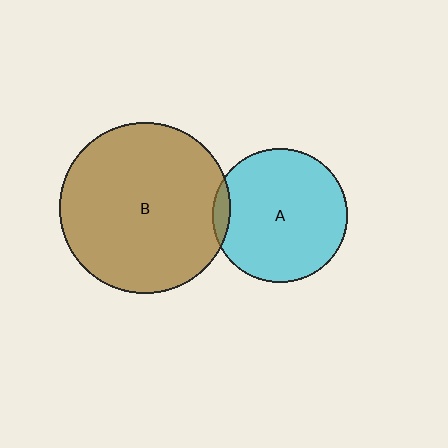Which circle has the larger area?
Circle B (brown).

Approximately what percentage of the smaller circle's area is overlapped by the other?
Approximately 5%.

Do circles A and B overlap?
Yes.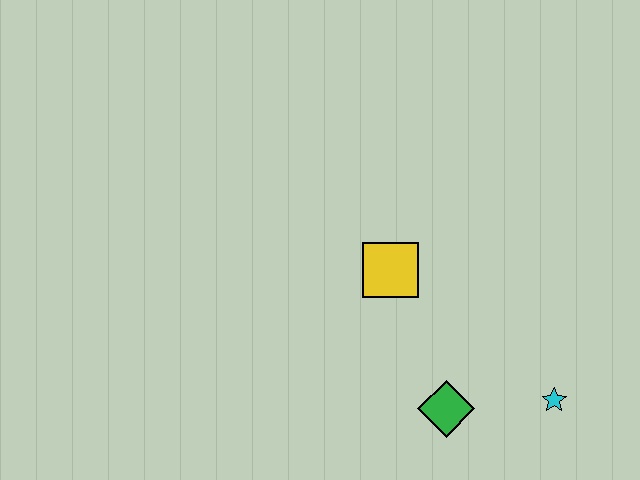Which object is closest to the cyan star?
The green diamond is closest to the cyan star.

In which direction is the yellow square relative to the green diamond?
The yellow square is above the green diamond.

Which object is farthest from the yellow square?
The cyan star is farthest from the yellow square.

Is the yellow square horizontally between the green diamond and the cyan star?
No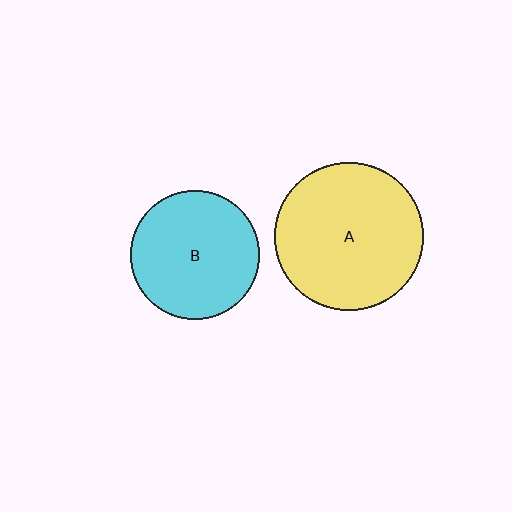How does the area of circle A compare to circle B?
Approximately 1.3 times.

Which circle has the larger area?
Circle A (yellow).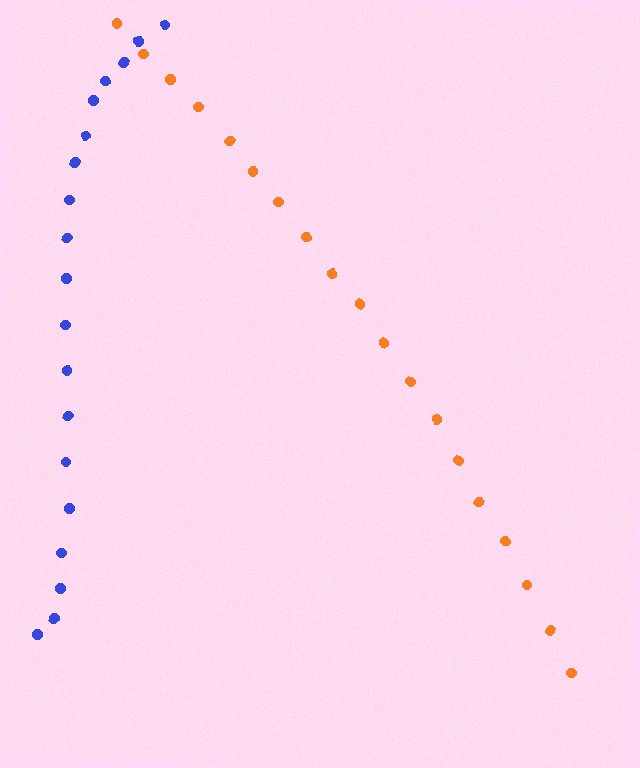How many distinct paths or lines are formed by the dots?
There are 2 distinct paths.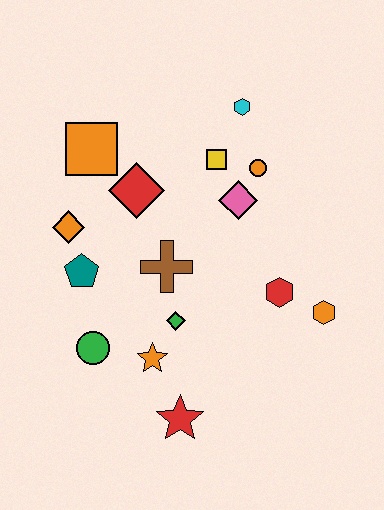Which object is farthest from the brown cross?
The cyan hexagon is farthest from the brown cross.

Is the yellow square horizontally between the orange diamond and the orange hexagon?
Yes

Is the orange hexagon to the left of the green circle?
No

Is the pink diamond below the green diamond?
No